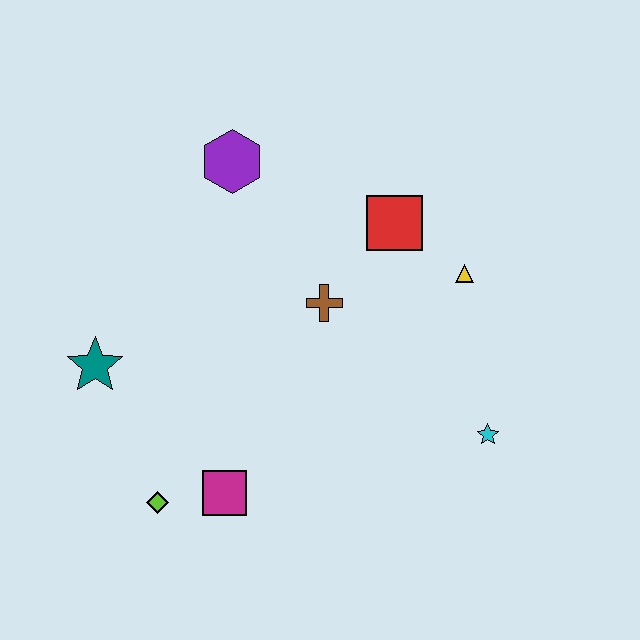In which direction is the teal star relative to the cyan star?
The teal star is to the left of the cyan star.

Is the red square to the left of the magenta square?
No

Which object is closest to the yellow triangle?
The red square is closest to the yellow triangle.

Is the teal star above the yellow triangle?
No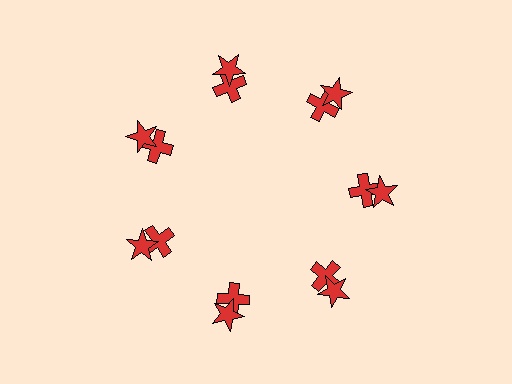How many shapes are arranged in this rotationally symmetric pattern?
There are 14 shapes, arranged in 7 groups of 2.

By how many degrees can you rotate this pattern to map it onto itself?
The pattern maps onto itself every 51 degrees of rotation.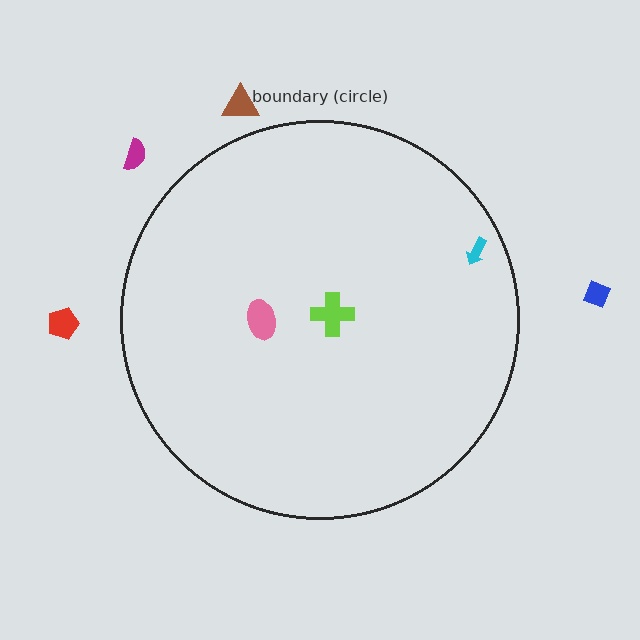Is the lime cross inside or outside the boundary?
Inside.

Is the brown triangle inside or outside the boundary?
Outside.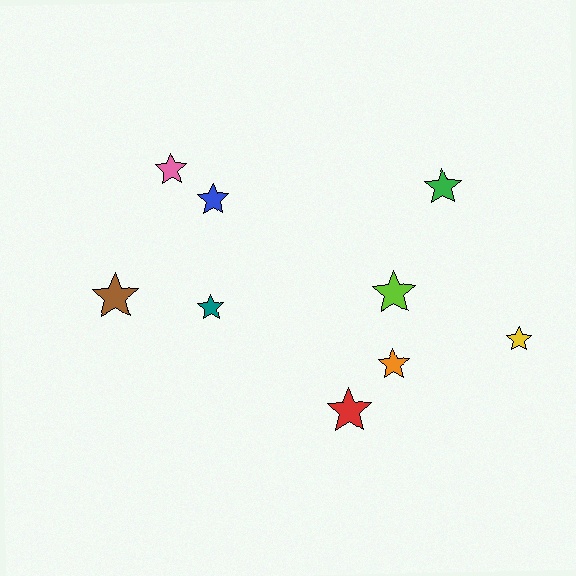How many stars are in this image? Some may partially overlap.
There are 9 stars.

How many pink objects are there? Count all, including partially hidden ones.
There is 1 pink object.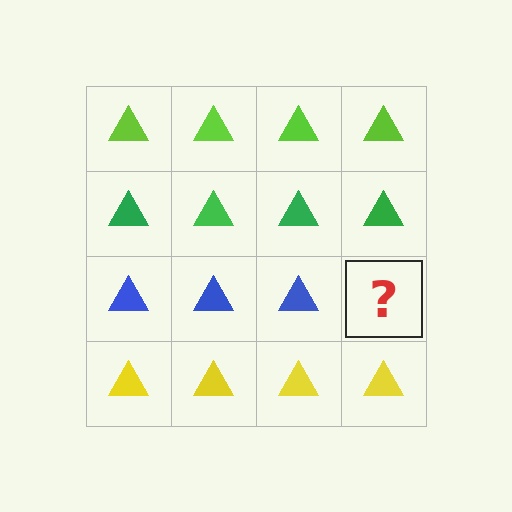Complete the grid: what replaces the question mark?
The question mark should be replaced with a blue triangle.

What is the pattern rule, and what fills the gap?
The rule is that each row has a consistent color. The gap should be filled with a blue triangle.